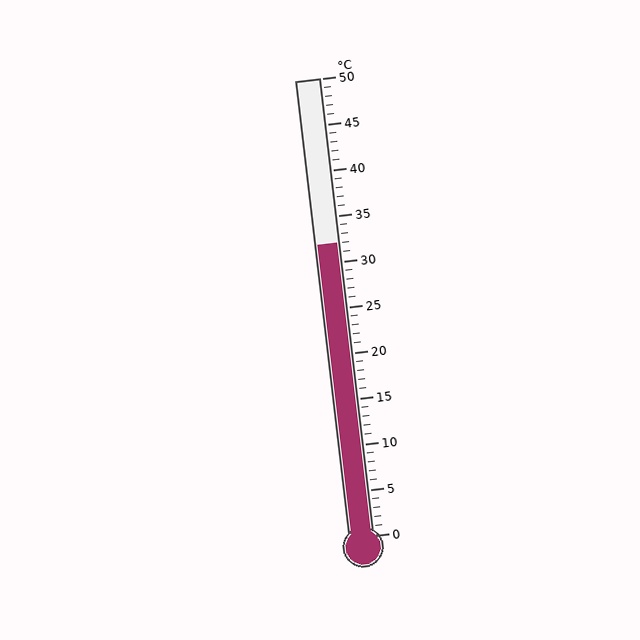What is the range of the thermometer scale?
The thermometer scale ranges from 0°C to 50°C.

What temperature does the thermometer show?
The thermometer shows approximately 32°C.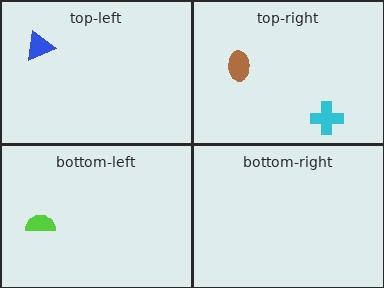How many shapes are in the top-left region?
1.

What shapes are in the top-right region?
The cyan cross, the brown ellipse.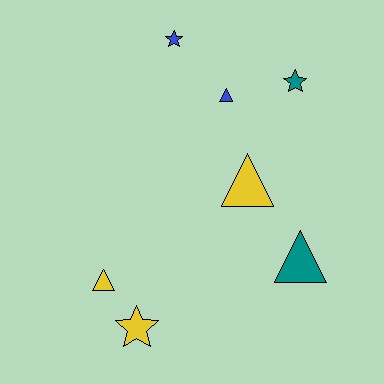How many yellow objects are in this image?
There are 3 yellow objects.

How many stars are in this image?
There are 3 stars.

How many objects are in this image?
There are 7 objects.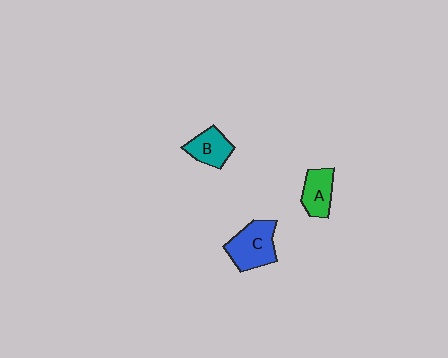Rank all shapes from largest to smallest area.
From largest to smallest: C (blue), A (green), B (teal).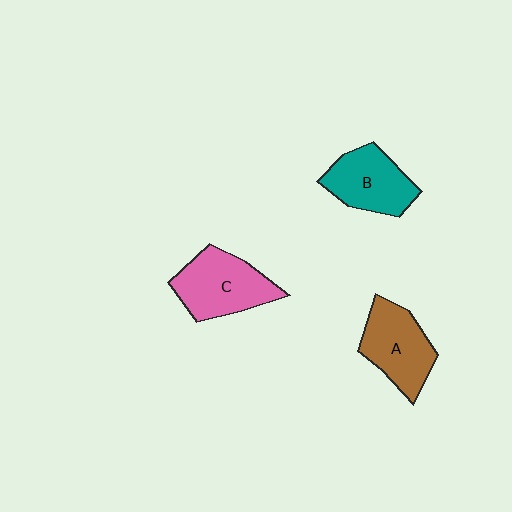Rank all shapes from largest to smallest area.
From largest to smallest: C (pink), A (brown), B (teal).